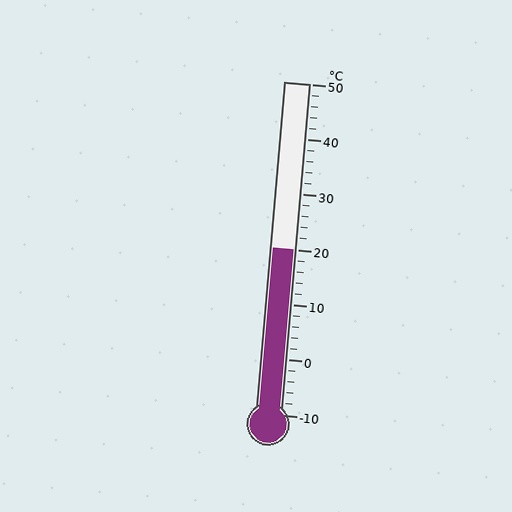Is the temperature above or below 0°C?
The temperature is above 0°C.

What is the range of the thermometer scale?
The thermometer scale ranges from -10°C to 50°C.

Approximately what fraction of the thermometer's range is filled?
The thermometer is filled to approximately 50% of its range.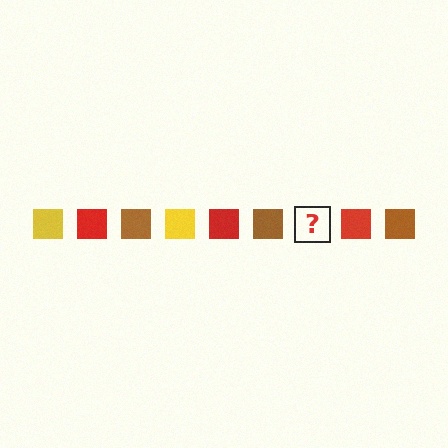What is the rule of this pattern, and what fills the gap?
The rule is that the pattern cycles through yellow, red, brown squares. The gap should be filled with a yellow square.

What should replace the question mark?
The question mark should be replaced with a yellow square.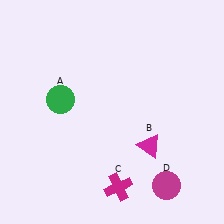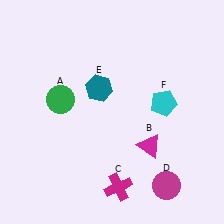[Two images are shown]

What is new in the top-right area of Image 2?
A cyan pentagon (F) was added in the top-right area of Image 2.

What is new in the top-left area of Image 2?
A teal hexagon (E) was added in the top-left area of Image 2.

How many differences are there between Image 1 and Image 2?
There are 2 differences between the two images.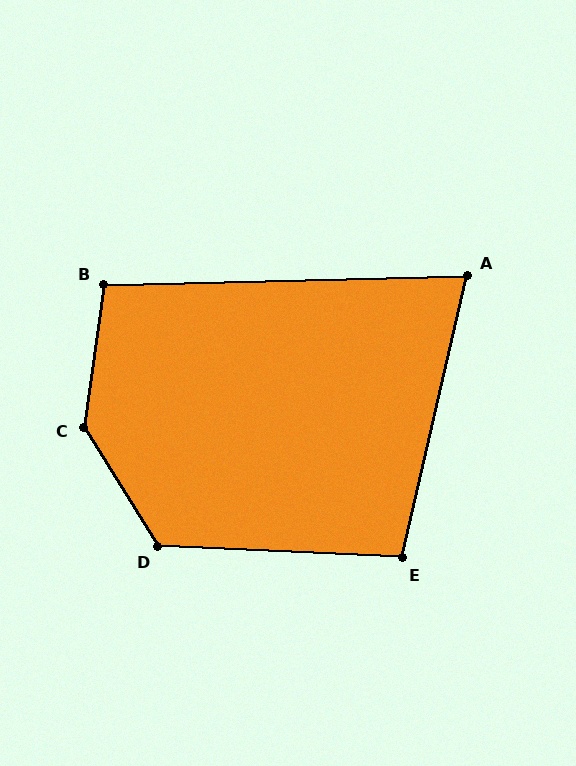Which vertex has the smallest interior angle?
A, at approximately 76 degrees.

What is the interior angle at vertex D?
Approximately 124 degrees (obtuse).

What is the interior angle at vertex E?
Approximately 100 degrees (obtuse).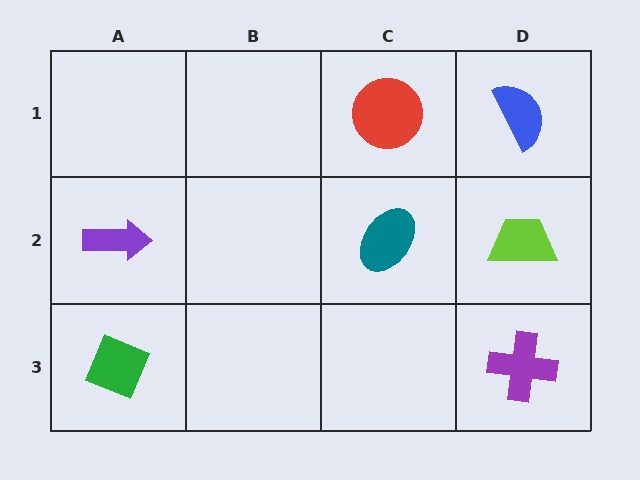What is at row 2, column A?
A purple arrow.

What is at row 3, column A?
A green diamond.